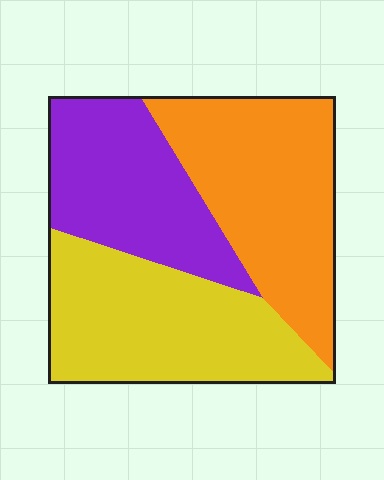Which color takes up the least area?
Purple, at roughly 30%.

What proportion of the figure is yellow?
Yellow takes up about three eighths (3/8) of the figure.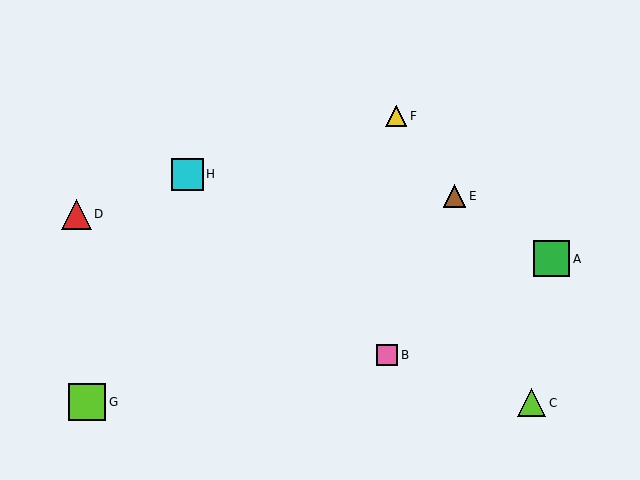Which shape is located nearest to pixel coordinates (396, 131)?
The yellow triangle (labeled F) at (396, 116) is nearest to that location.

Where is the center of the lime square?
The center of the lime square is at (87, 402).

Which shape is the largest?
The lime square (labeled G) is the largest.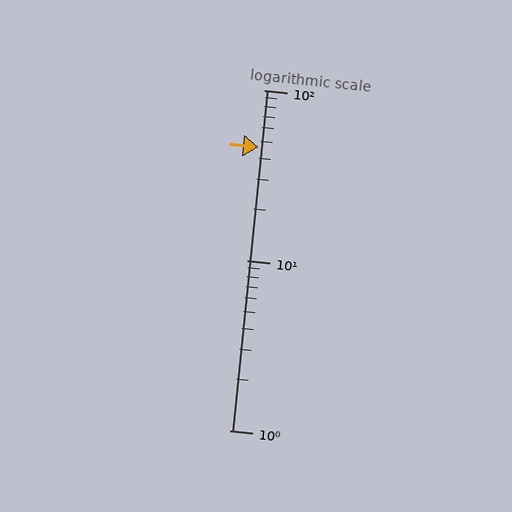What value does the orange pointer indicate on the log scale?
The pointer indicates approximately 46.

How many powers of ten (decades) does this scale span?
The scale spans 2 decades, from 1 to 100.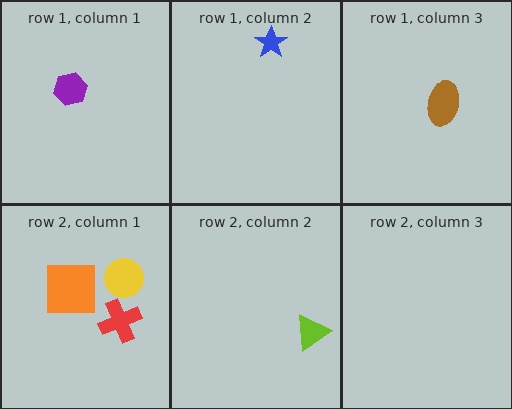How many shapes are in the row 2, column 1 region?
3.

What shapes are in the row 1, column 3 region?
The brown ellipse.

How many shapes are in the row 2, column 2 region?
1.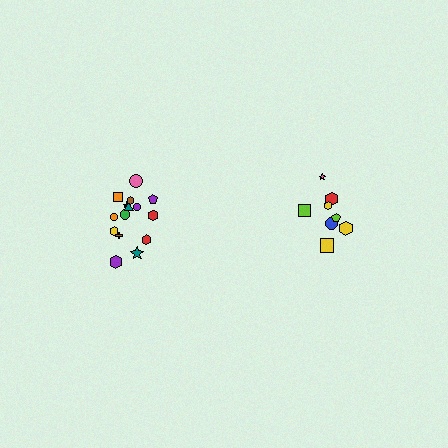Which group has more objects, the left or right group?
The left group.